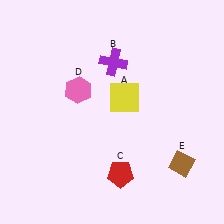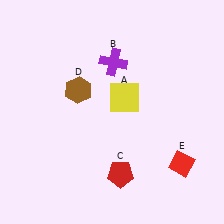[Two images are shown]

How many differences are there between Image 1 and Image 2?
There are 2 differences between the two images.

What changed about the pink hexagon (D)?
In Image 1, D is pink. In Image 2, it changed to brown.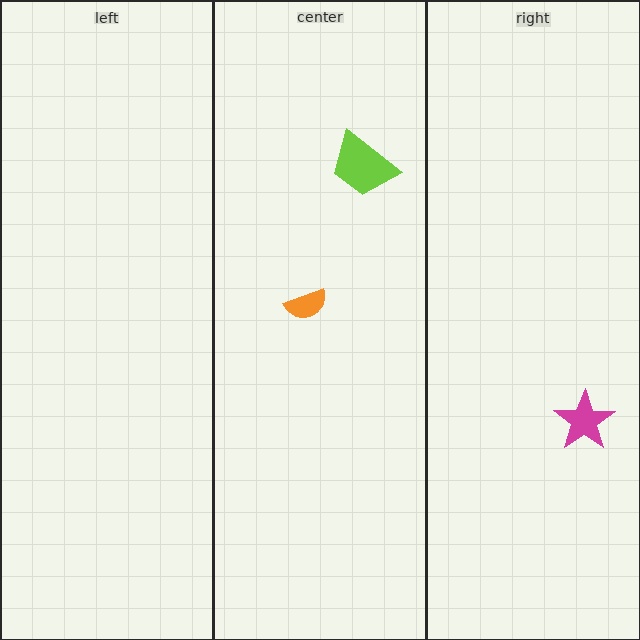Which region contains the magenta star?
The right region.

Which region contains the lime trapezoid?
The center region.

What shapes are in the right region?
The magenta star.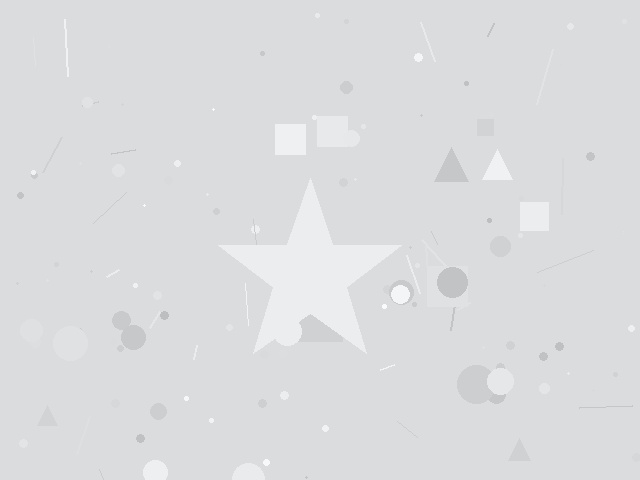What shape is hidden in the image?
A star is hidden in the image.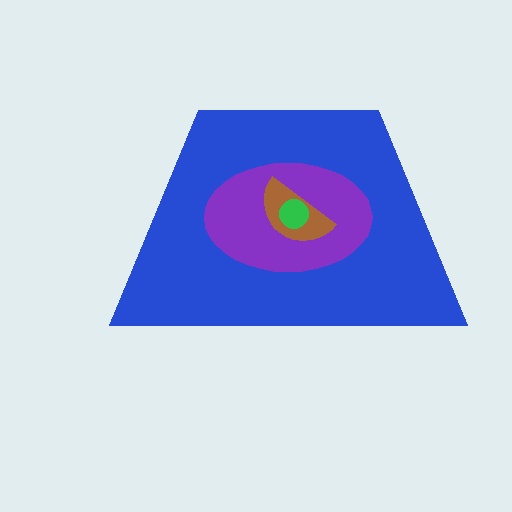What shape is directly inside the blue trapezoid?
The purple ellipse.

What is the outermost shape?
The blue trapezoid.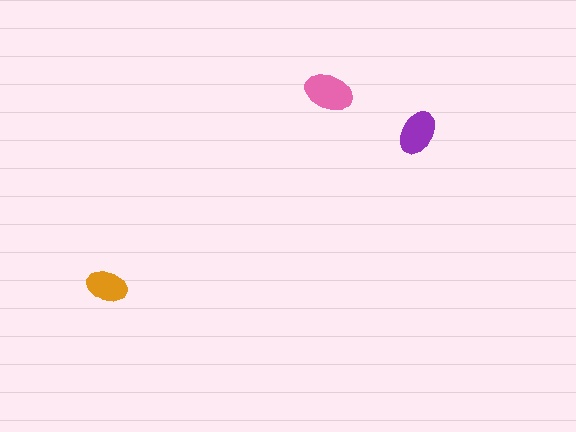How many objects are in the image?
There are 3 objects in the image.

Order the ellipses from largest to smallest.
the pink one, the purple one, the orange one.